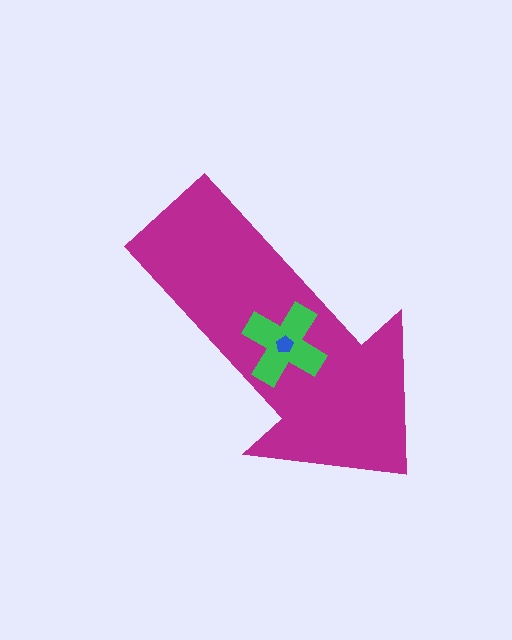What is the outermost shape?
The magenta arrow.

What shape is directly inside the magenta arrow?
The green cross.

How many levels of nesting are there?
3.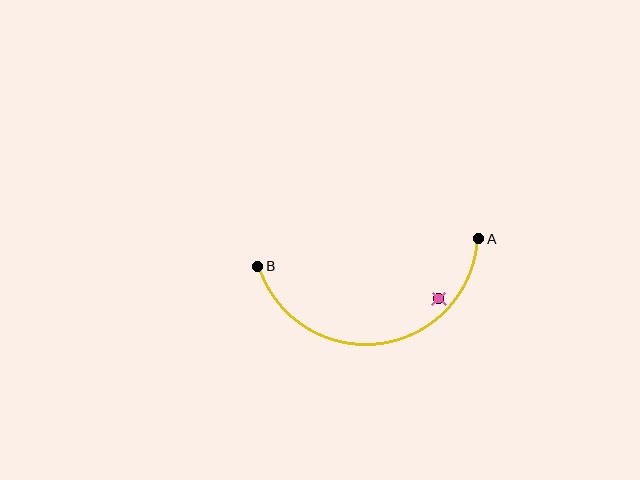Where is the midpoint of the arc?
The arc midpoint is the point on the curve farthest from the straight line joining A and B. It sits below that line.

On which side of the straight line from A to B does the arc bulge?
The arc bulges below the straight line connecting A and B.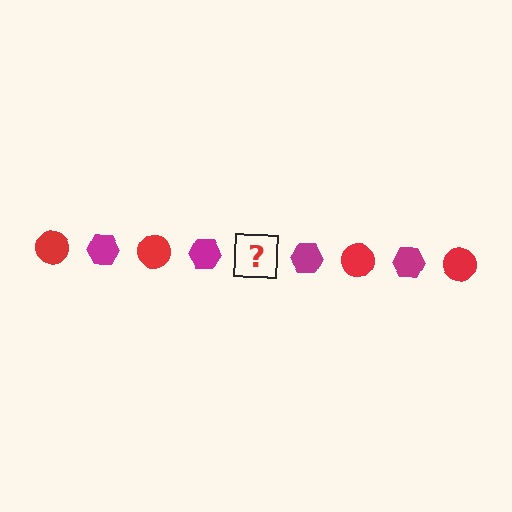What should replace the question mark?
The question mark should be replaced with a red circle.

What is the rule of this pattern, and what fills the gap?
The rule is that the pattern alternates between red circle and magenta hexagon. The gap should be filled with a red circle.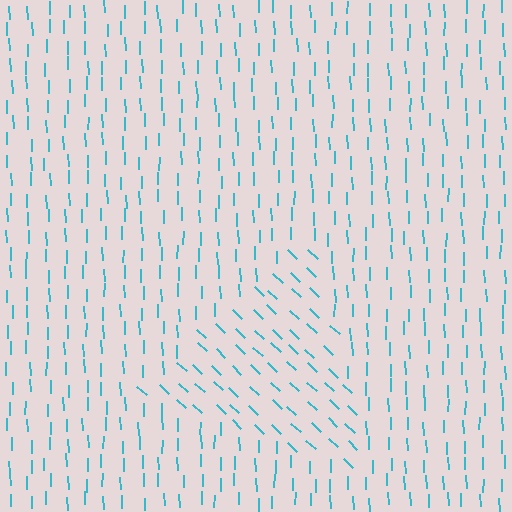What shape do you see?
I see a triangle.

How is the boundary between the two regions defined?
The boundary is defined purely by a change in line orientation (approximately 45 degrees difference). All lines are the same color and thickness.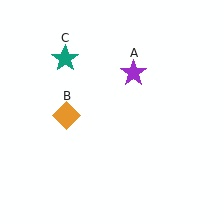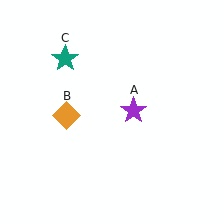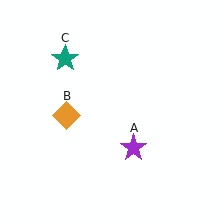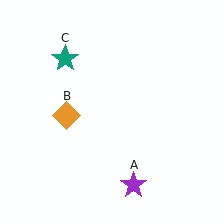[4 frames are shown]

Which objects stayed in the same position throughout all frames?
Orange diamond (object B) and teal star (object C) remained stationary.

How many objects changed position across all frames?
1 object changed position: purple star (object A).